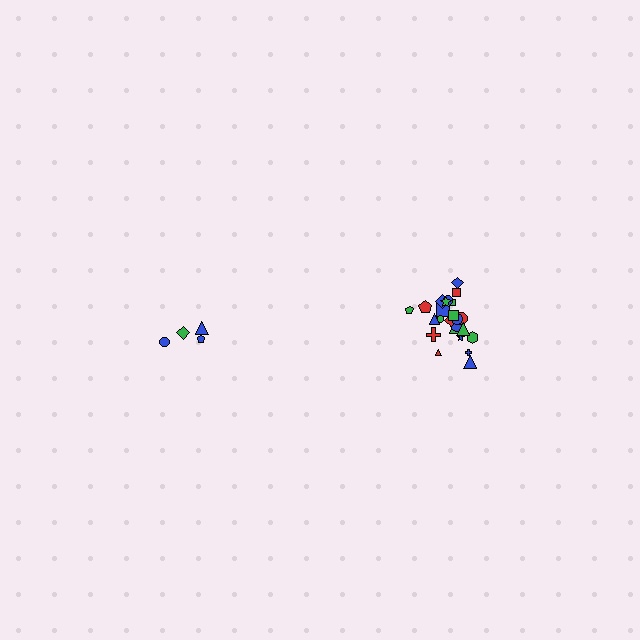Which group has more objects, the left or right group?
The right group.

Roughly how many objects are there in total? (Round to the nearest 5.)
Roughly 30 objects in total.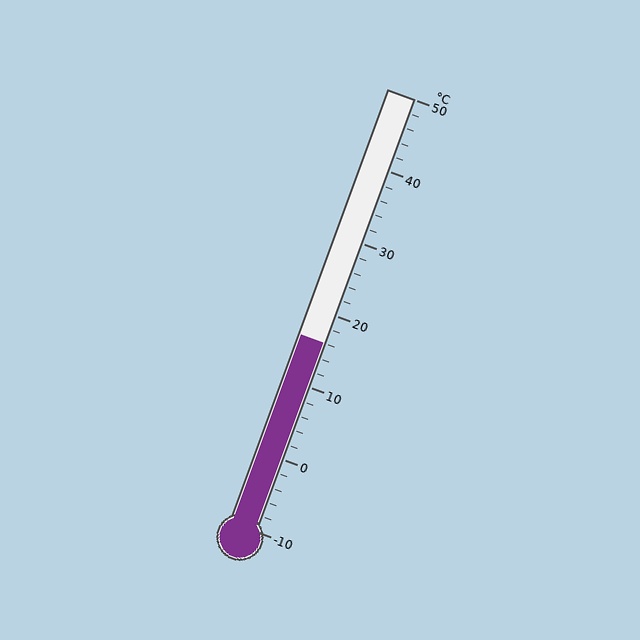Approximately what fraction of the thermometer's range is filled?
The thermometer is filled to approximately 45% of its range.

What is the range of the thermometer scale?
The thermometer scale ranges from -10°C to 50°C.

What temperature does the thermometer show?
The thermometer shows approximately 16°C.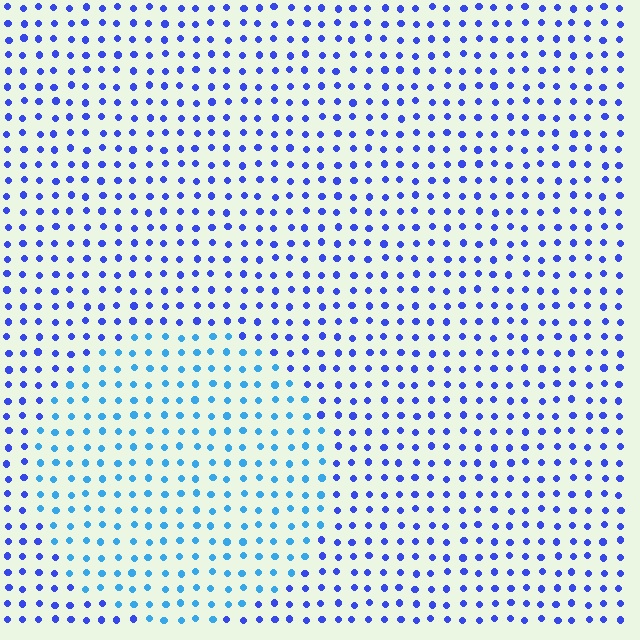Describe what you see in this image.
The image is filled with small blue elements in a uniform arrangement. A circle-shaped region is visible where the elements are tinted to a slightly different hue, forming a subtle color boundary.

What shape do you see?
I see a circle.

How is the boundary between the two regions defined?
The boundary is defined purely by a slight shift in hue (about 32 degrees). Spacing, size, and orientation are identical on both sides.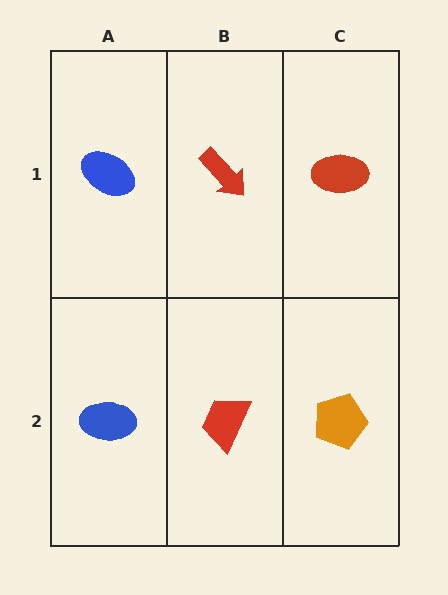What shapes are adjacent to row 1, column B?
A red trapezoid (row 2, column B), a blue ellipse (row 1, column A), a red ellipse (row 1, column C).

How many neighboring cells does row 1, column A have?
2.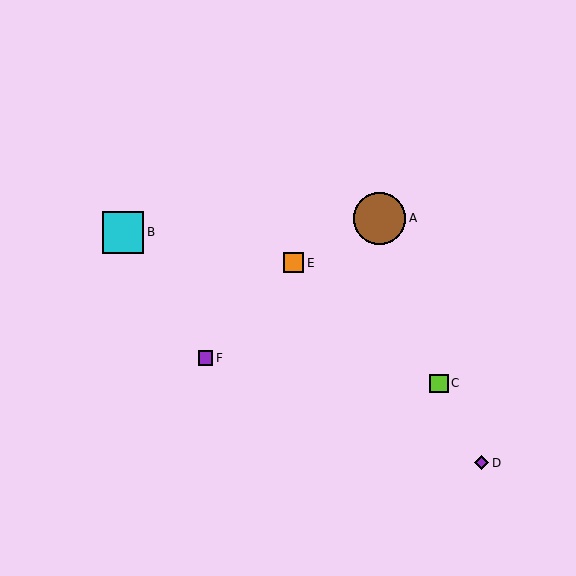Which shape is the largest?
The brown circle (labeled A) is the largest.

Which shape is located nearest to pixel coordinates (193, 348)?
The purple square (labeled F) at (206, 358) is nearest to that location.